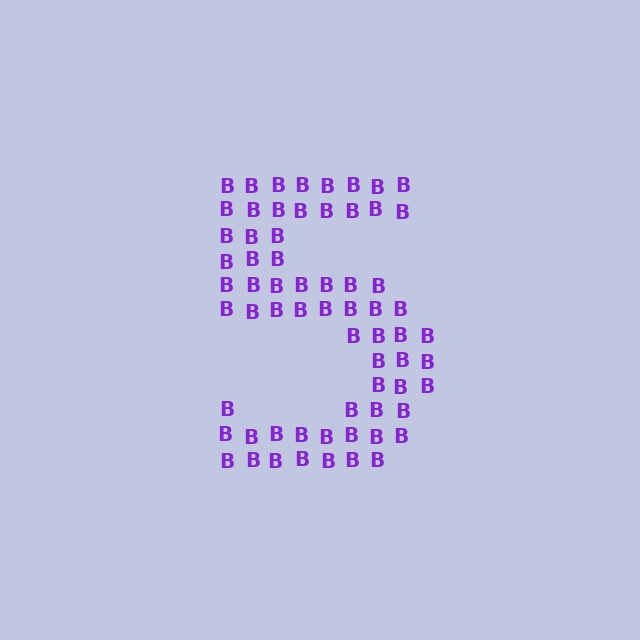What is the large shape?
The large shape is the digit 5.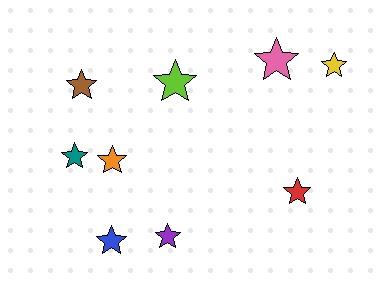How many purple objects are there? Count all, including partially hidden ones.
There is 1 purple object.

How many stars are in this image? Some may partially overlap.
There are 9 stars.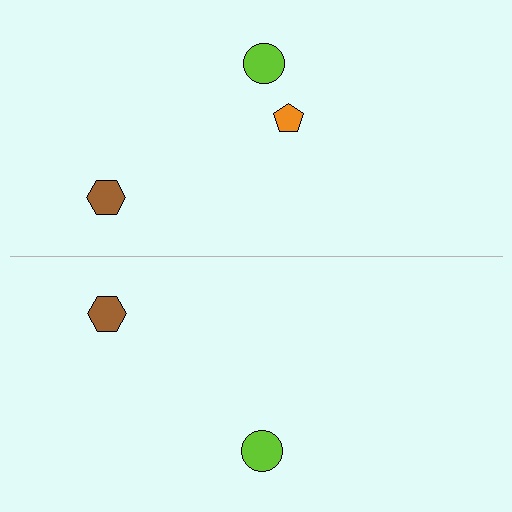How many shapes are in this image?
There are 5 shapes in this image.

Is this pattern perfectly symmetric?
No, the pattern is not perfectly symmetric. A orange pentagon is missing from the bottom side.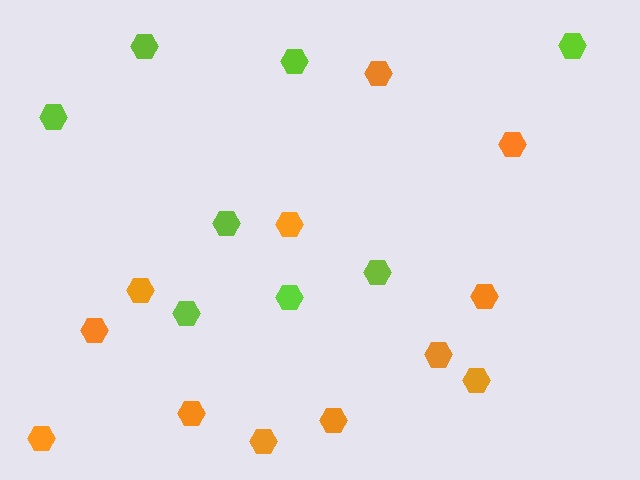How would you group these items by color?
There are 2 groups: one group of orange hexagons (12) and one group of lime hexagons (8).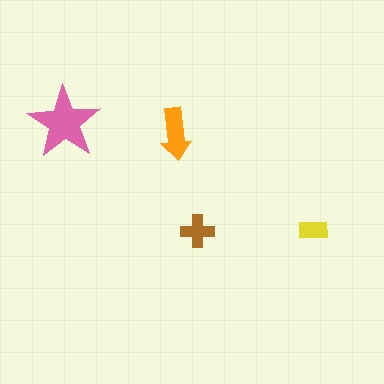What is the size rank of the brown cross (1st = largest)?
3rd.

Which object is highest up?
The pink star is topmost.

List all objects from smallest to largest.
The yellow rectangle, the brown cross, the orange arrow, the pink star.